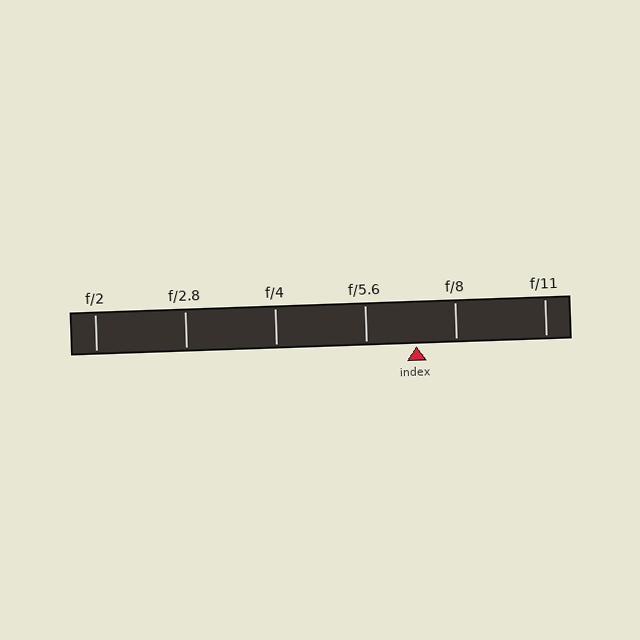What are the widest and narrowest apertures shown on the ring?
The widest aperture shown is f/2 and the narrowest is f/11.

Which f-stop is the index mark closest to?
The index mark is closest to f/8.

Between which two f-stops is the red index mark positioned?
The index mark is between f/5.6 and f/8.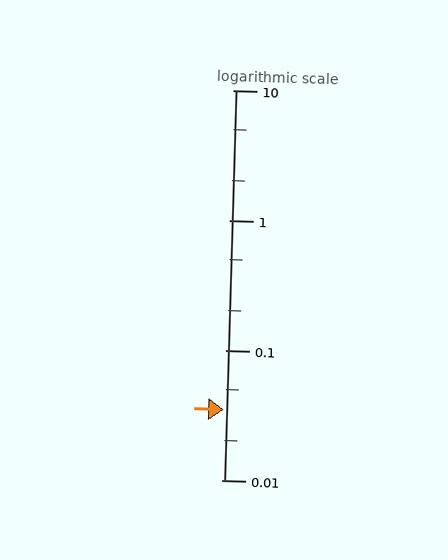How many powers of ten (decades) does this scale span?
The scale spans 3 decades, from 0.01 to 10.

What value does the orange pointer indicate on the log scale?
The pointer indicates approximately 0.035.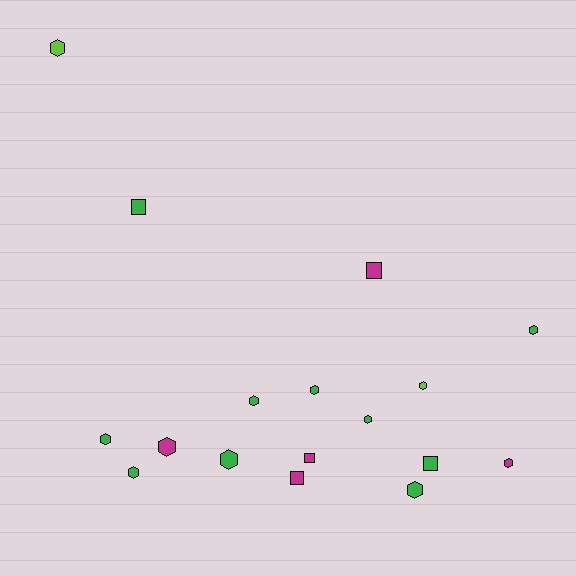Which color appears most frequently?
Green, with 10 objects.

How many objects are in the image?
There are 17 objects.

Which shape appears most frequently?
Hexagon, with 12 objects.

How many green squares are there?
There are 2 green squares.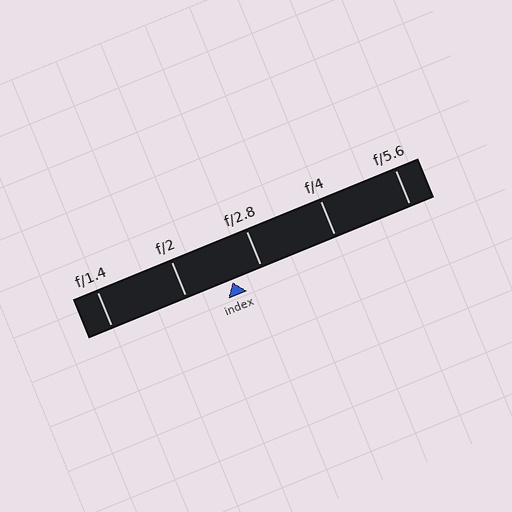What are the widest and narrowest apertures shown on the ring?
The widest aperture shown is f/1.4 and the narrowest is f/5.6.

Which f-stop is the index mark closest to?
The index mark is closest to f/2.8.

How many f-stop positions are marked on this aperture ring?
There are 5 f-stop positions marked.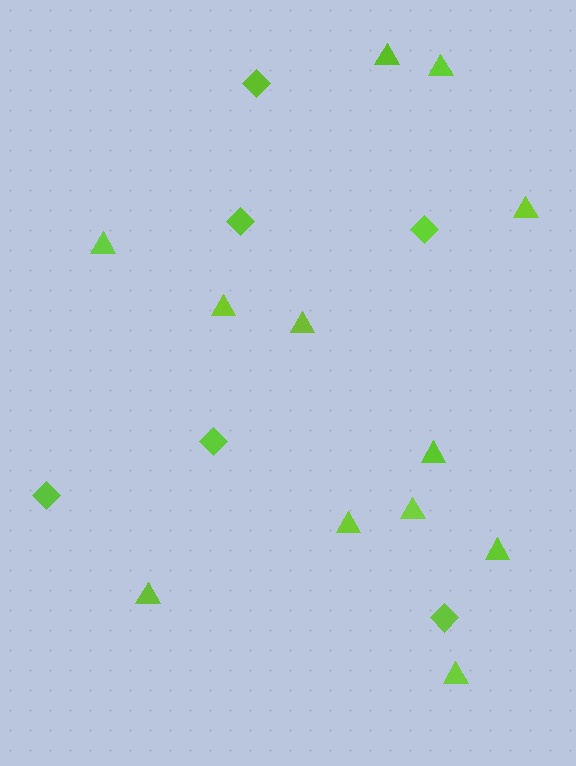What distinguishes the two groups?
There are 2 groups: one group of diamonds (6) and one group of triangles (12).